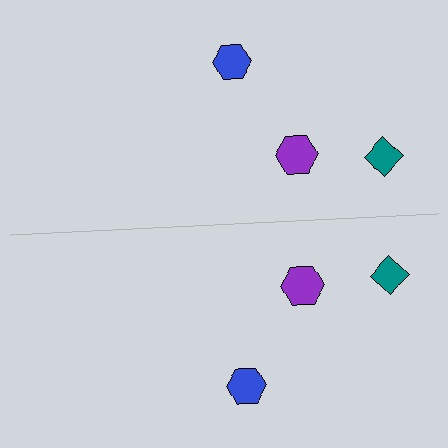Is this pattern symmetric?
Yes, this pattern has bilateral (reflection) symmetry.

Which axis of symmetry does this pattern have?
The pattern has a horizontal axis of symmetry running through the center of the image.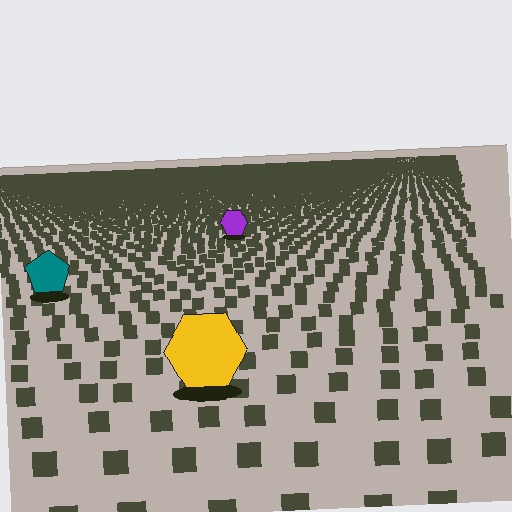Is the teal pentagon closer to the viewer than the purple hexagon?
Yes. The teal pentagon is closer — you can tell from the texture gradient: the ground texture is coarser near it.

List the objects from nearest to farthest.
From nearest to farthest: the yellow hexagon, the teal pentagon, the purple hexagon.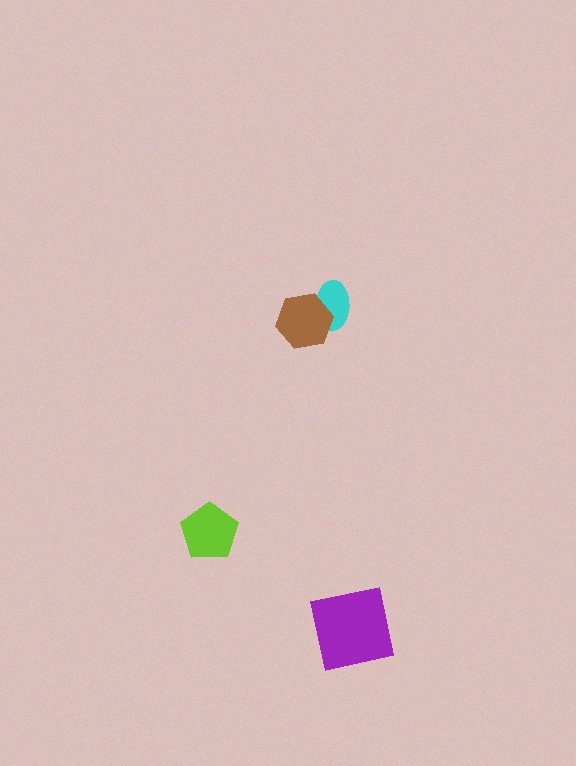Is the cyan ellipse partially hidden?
Yes, it is partially covered by another shape.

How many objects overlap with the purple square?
0 objects overlap with the purple square.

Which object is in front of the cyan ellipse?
The brown hexagon is in front of the cyan ellipse.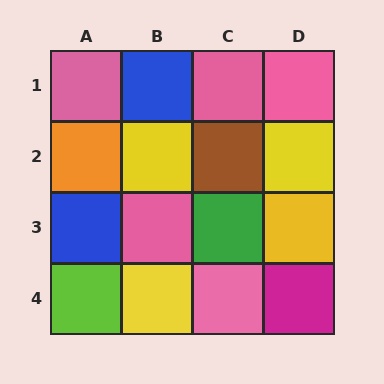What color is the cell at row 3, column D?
Yellow.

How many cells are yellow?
4 cells are yellow.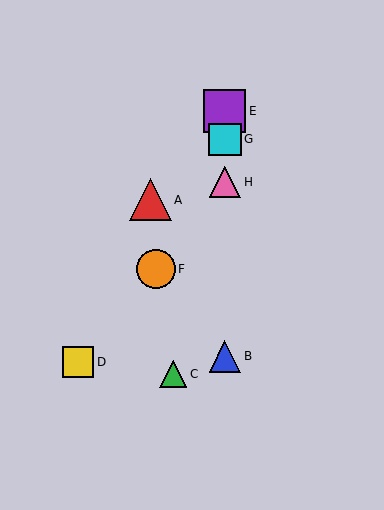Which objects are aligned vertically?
Objects B, E, G, H are aligned vertically.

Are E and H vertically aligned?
Yes, both are at x≈225.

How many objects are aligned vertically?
4 objects (B, E, G, H) are aligned vertically.